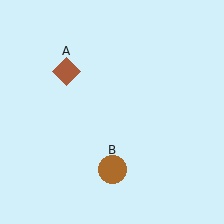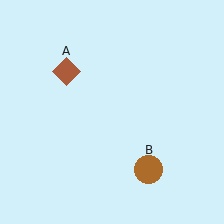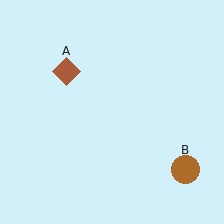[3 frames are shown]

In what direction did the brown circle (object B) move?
The brown circle (object B) moved right.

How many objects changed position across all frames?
1 object changed position: brown circle (object B).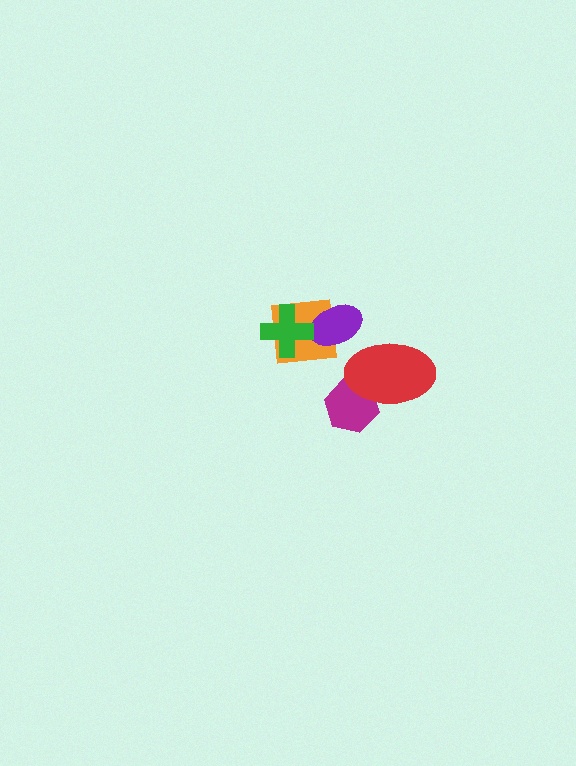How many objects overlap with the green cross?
1 object overlaps with the green cross.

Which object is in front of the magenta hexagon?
The red ellipse is in front of the magenta hexagon.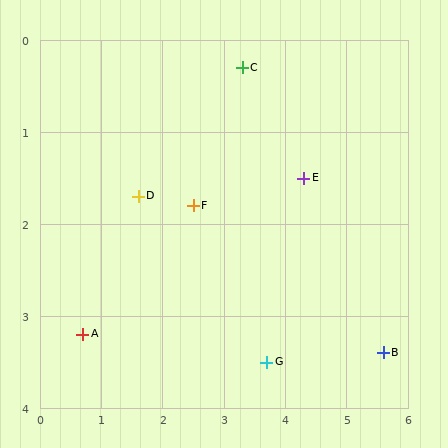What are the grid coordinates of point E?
Point E is at approximately (4.3, 1.5).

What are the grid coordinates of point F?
Point F is at approximately (2.5, 1.8).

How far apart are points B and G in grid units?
Points B and G are about 1.9 grid units apart.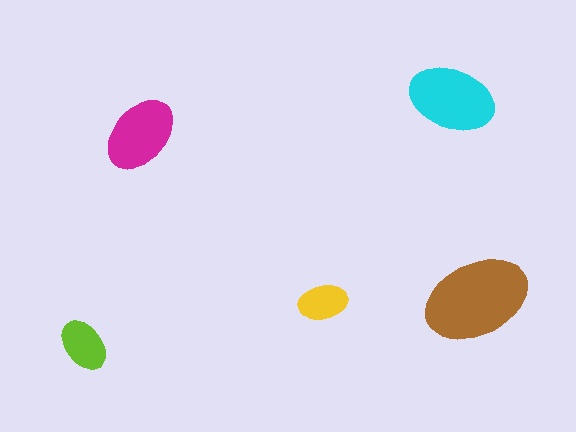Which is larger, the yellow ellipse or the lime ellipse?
The lime one.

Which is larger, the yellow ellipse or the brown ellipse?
The brown one.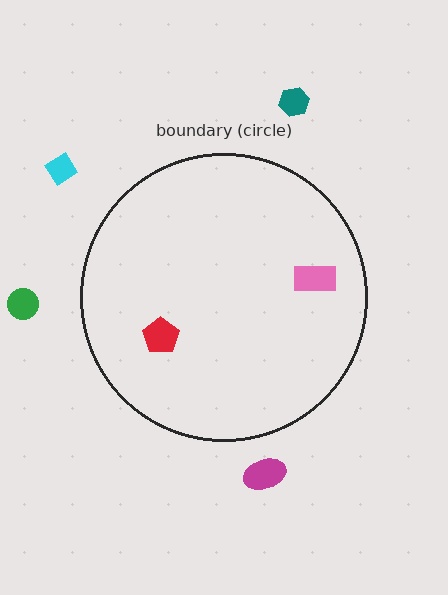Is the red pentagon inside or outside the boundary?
Inside.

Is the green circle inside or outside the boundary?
Outside.